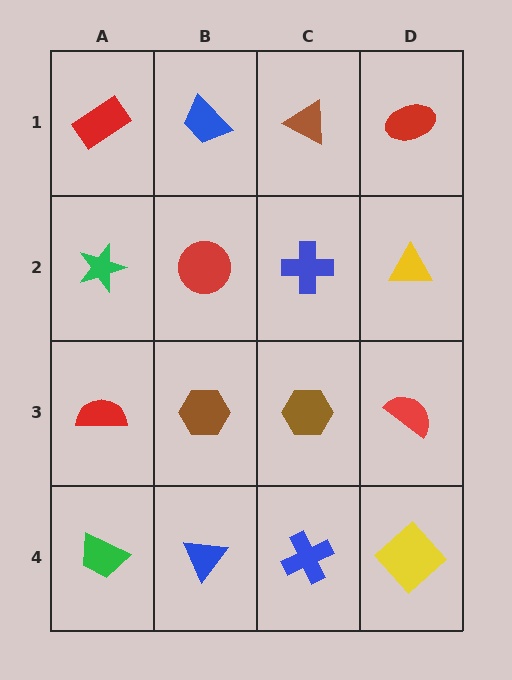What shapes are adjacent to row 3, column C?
A blue cross (row 2, column C), a blue cross (row 4, column C), a brown hexagon (row 3, column B), a red semicircle (row 3, column D).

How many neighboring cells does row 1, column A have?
2.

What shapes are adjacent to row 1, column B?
A red circle (row 2, column B), a red rectangle (row 1, column A), a brown triangle (row 1, column C).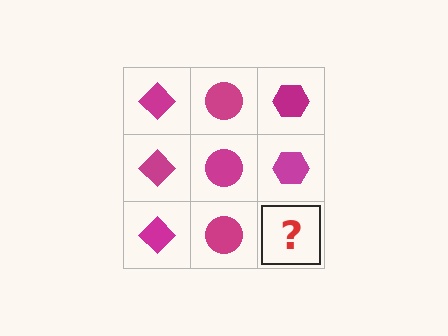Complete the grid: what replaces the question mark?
The question mark should be replaced with a magenta hexagon.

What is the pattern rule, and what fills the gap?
The rule is that each column has a consistent shape. The gap should be filled with a magenta hexagon.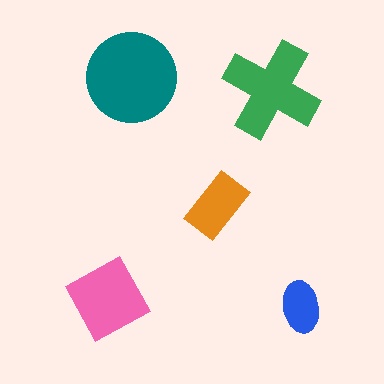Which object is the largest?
The teal circle.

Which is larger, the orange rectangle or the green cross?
The green cross.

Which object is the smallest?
The blue ellipse.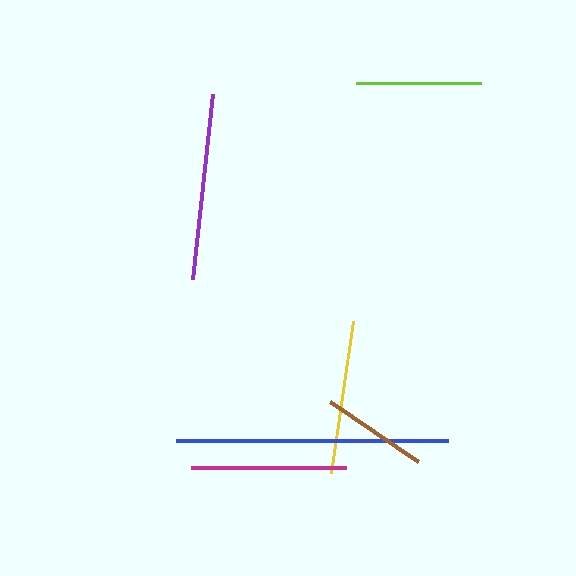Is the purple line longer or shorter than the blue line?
The blue line is longer than the purple line.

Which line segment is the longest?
The blue line is the longest at approximately 272 pixels.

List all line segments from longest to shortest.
From longest to shortest: blue, purple, magenta, yellow, lime, brown.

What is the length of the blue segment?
The blue segment is approximately 272 pixels long.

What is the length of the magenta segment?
The magenta segment is approximately 155 pixels long.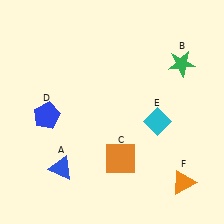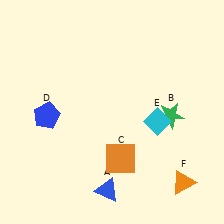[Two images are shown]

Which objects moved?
The objects that moved are: the blue triangle (A), the green star (B).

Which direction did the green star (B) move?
The green star (B) moved down.